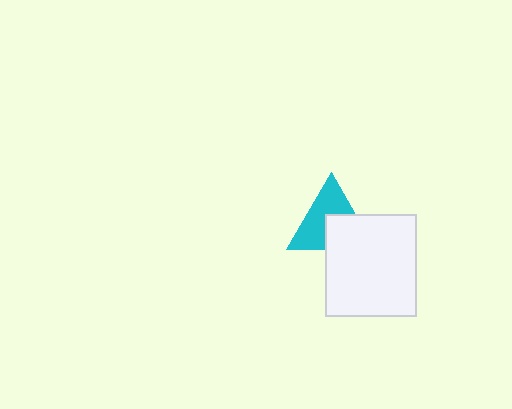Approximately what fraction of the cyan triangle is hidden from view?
Roughly 41% of the cyan triangle is hidden behind the white rectangle.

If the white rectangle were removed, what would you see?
You would see the complete cyan triangle.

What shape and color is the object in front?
The object in front is a white rectangle.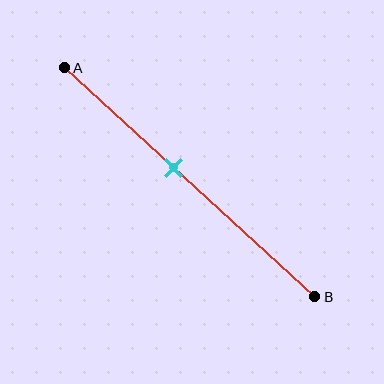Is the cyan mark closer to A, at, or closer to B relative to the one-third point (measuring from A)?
The cyan mark is closer to point B than the one-third point of segment AB.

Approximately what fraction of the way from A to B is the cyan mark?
The cyan mark is approximately 45% of the way from A to B.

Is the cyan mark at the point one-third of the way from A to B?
No, the mark is at about 45% from A, not at the 33% one-third point.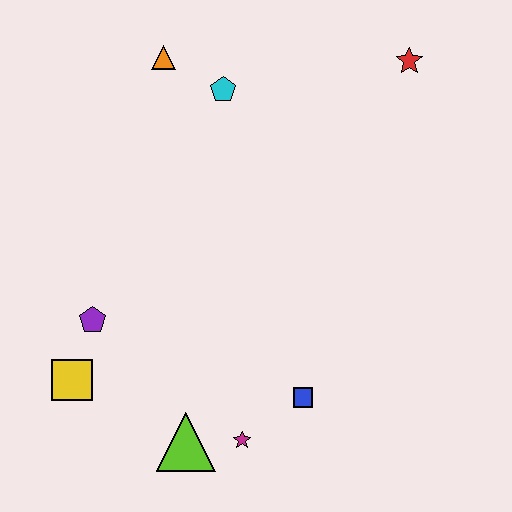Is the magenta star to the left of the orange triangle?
No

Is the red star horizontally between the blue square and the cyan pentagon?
No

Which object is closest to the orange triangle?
The cyan pentagon is closest to the orange triangle.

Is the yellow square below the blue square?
No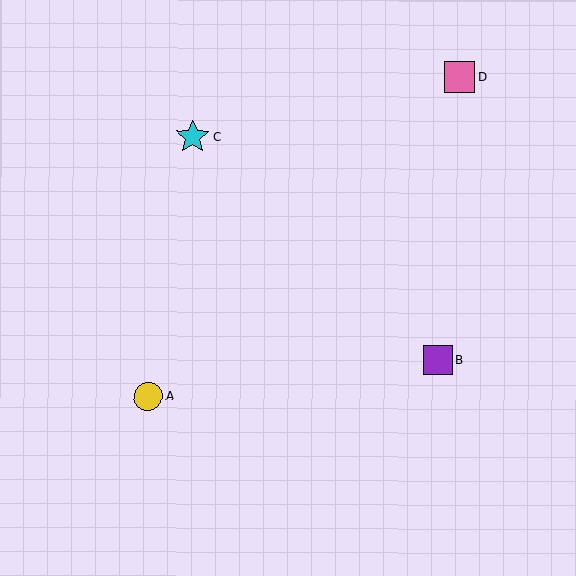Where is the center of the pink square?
The center of the pink square is at (460, 77).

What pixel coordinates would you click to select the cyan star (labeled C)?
Click at (192, 137) to select the cyan star C.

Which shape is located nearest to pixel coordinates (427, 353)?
The purple square (labeled B) at (437, 360) is nearest to that location.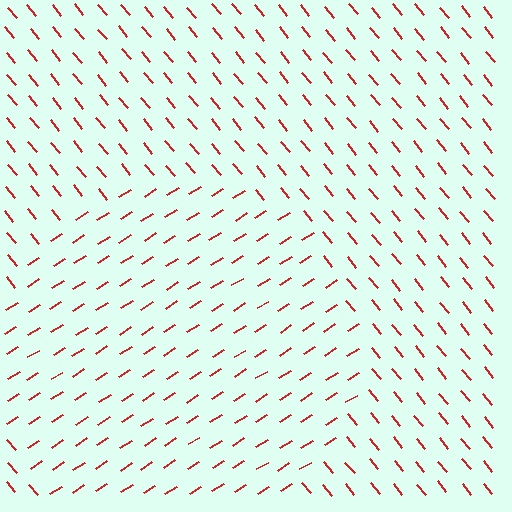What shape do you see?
I see a circle.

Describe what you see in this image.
The image is filled with small red line segments. A circle region in the image has lines oriented differently from the surrounding lines, creating a visible texture boundary.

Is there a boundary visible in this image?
Yes, there is a texture boundary formed by a change in line orientation.